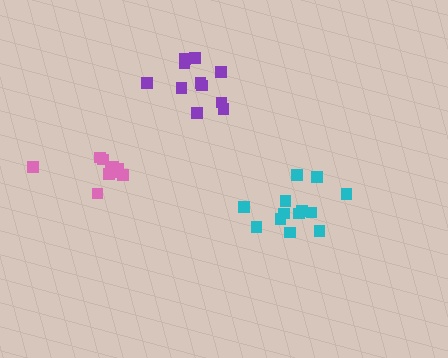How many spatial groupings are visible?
There are 3 spatial groupings.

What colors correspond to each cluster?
The clusters are colored: cyan, pink, purple.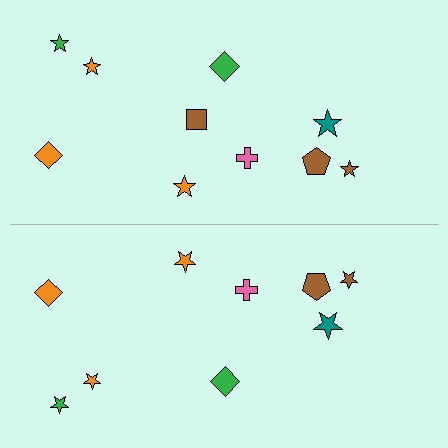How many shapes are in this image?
There are 19 shapes in this image.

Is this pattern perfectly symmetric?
No, the pattern is not perfectly symmetric. A brown square is missing from the bottom side.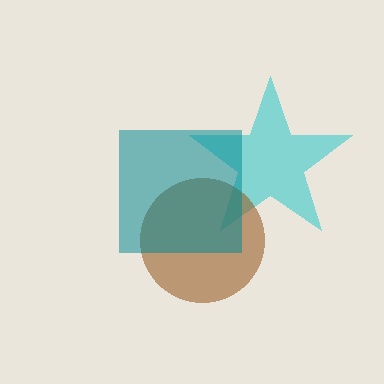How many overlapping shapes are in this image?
There are 3 overlapping shapes in the image.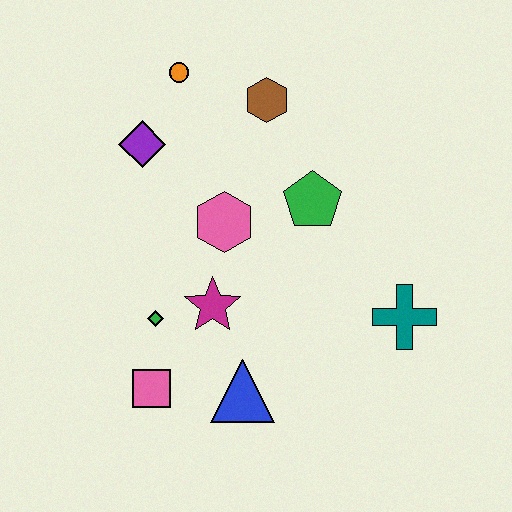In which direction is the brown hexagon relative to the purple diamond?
The brown hexagon is to the right of the purple diamond.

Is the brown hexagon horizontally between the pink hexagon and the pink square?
No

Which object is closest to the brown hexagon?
The orange circle is closest to the brown hexagon.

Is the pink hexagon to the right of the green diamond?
Yes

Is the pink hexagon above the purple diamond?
No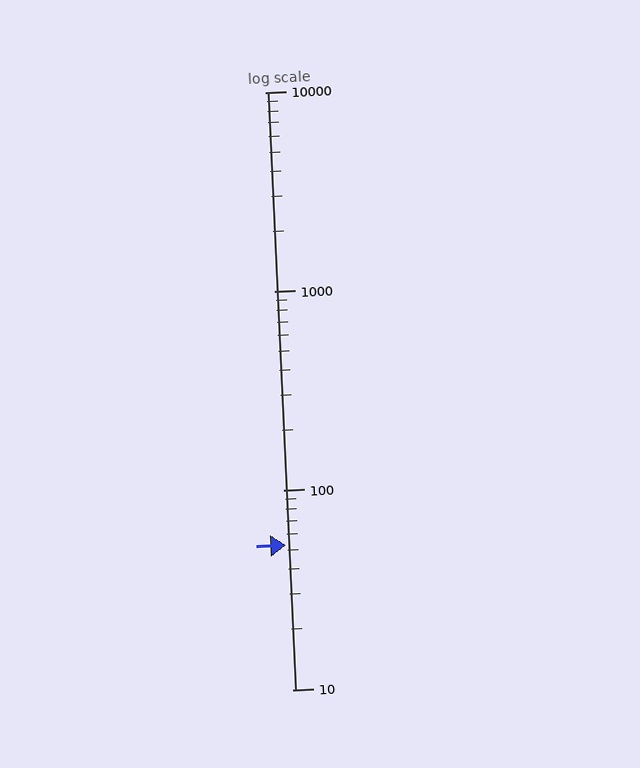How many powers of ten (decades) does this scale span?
The scale spans 3 decades, from 10 to 10000.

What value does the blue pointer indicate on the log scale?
The pointer indicates approximately 53.